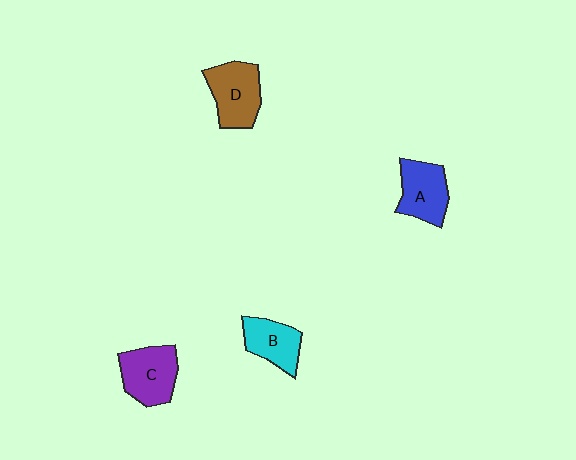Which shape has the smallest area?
Shape B (cyan).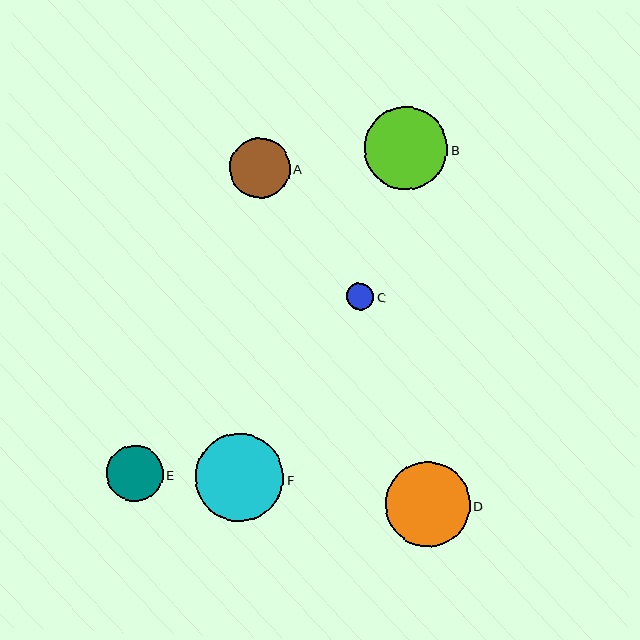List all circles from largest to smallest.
From largest to smallest: F, D, B, A, E, C.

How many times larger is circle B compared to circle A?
Circle B is approximately 1.4 times the size of circle A.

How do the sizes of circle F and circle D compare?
Circle F and circle D are approximately the same size.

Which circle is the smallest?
Circle C is the smallest with a size of approximately 28 pixels.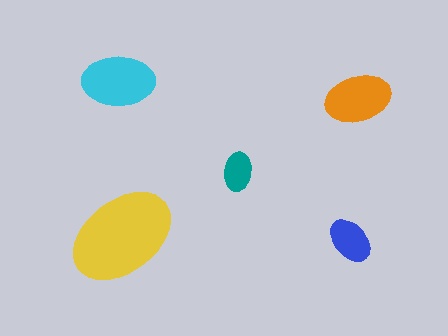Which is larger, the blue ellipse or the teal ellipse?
The blue one.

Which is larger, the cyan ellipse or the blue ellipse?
The cyan one.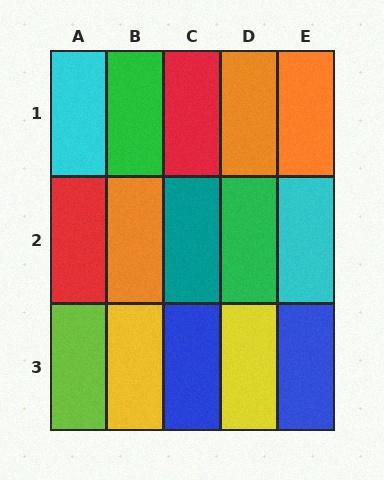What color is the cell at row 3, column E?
Blue.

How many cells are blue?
2 cells are blue.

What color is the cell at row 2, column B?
Orange.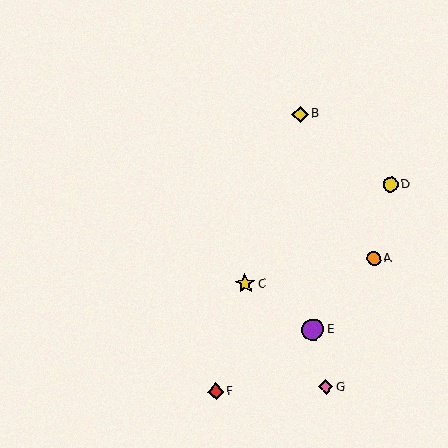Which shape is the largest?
The purple circle (labeled E) is the largest.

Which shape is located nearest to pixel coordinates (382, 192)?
The yellow circle (labeled D) at (391, 185) is nearest to that location.